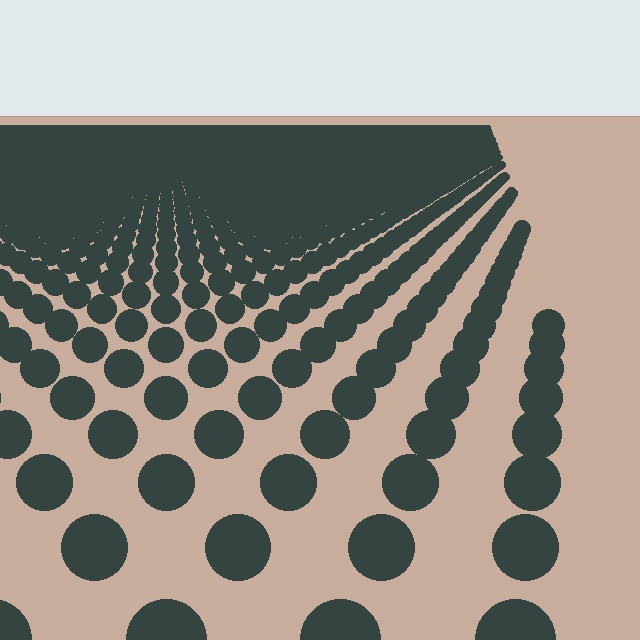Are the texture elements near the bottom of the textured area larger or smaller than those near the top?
Larger. Near the bottom, elements are closer to the viewer and appear at a bigger on-screen size.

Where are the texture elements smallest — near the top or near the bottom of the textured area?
Near the top.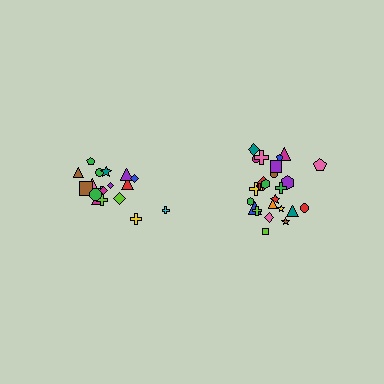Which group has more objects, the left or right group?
The right group.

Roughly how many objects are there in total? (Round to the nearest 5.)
Roughly 45 objects in total.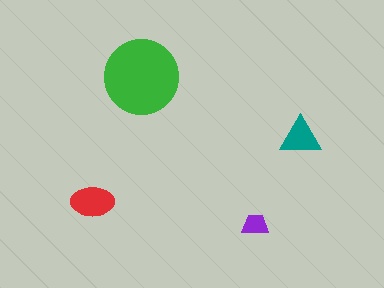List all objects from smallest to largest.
The purple trapezoid, the teal triangle, the red ellipse, the green circle.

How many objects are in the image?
There are 4 objects in the image.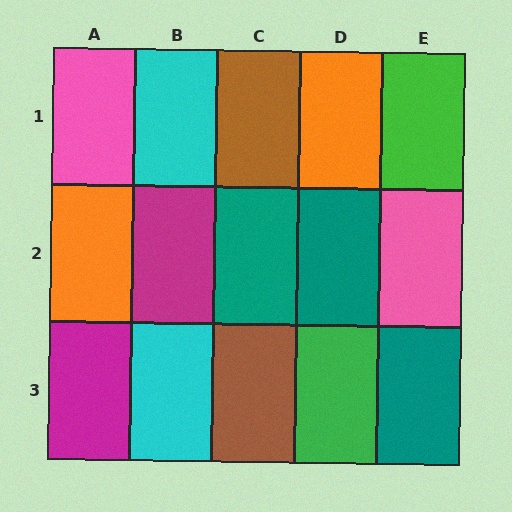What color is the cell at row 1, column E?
Green.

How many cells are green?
2 cells are green.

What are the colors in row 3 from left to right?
Magenta, cyan, brown, green, teal.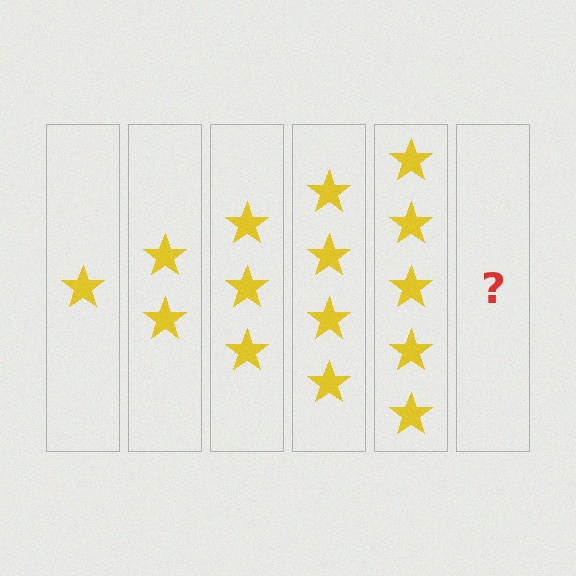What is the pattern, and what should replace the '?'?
The pattern is that each step adds one more star. The '?' should be 6 stars.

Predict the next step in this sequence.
The next step is 6 stars.